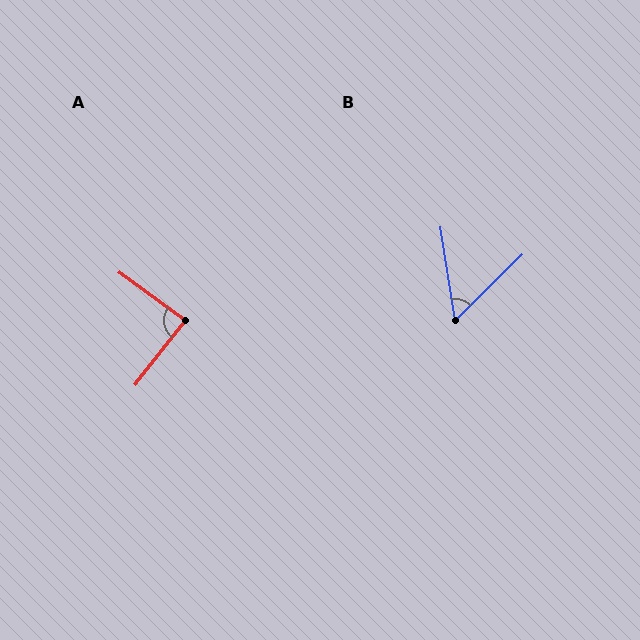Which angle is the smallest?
B, at approximately 54 degrees.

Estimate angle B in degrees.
Approximately 54 degrees.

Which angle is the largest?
A, at approximately 88 degrees.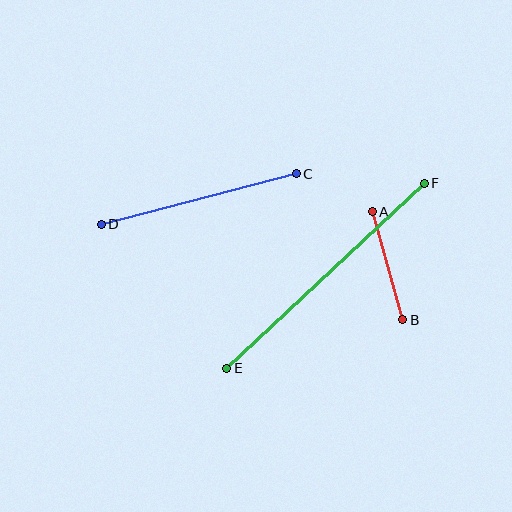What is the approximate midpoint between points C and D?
The midpoint is at approximately (199, 199) pixels.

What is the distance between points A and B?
The distance is approximately 112 pixels.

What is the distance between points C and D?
The distance is approximately 201 pixels.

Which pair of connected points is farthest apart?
Points E and F are farthest apart.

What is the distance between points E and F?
The distance is approximately 271 pixels.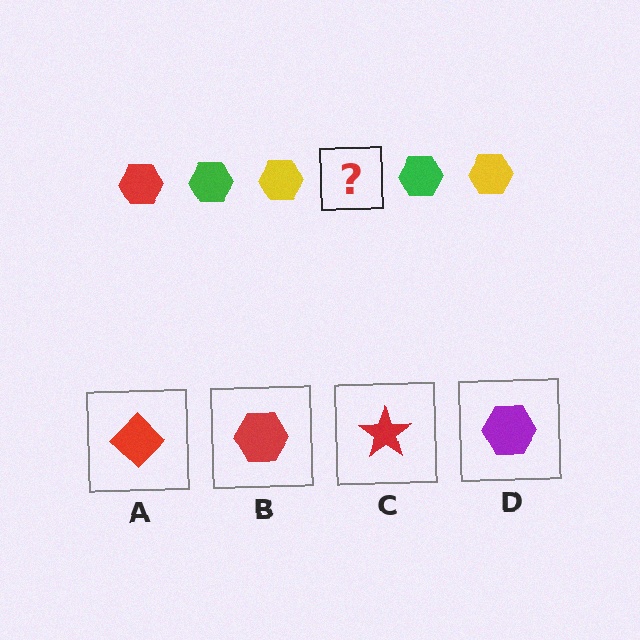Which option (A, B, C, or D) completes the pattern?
B.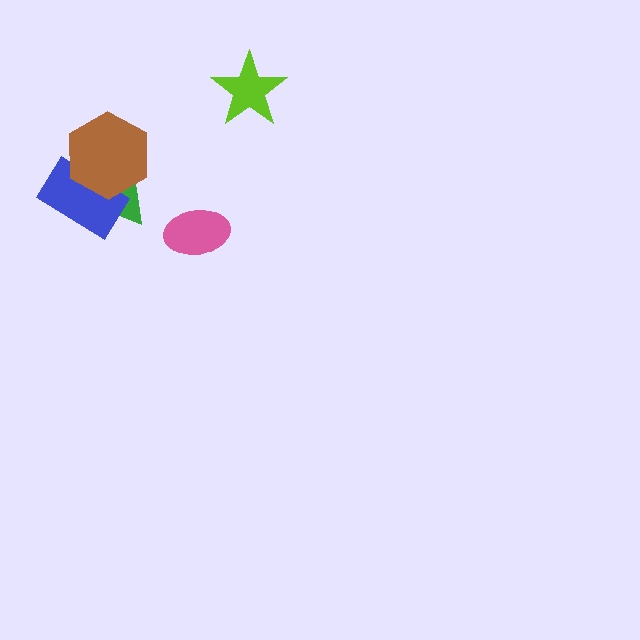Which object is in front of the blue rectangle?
The brown hexagon is in front of the blue rectangle.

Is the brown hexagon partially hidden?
No, no other shape covers it.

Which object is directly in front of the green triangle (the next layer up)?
The blue rectangle is directly in front of the green triangle.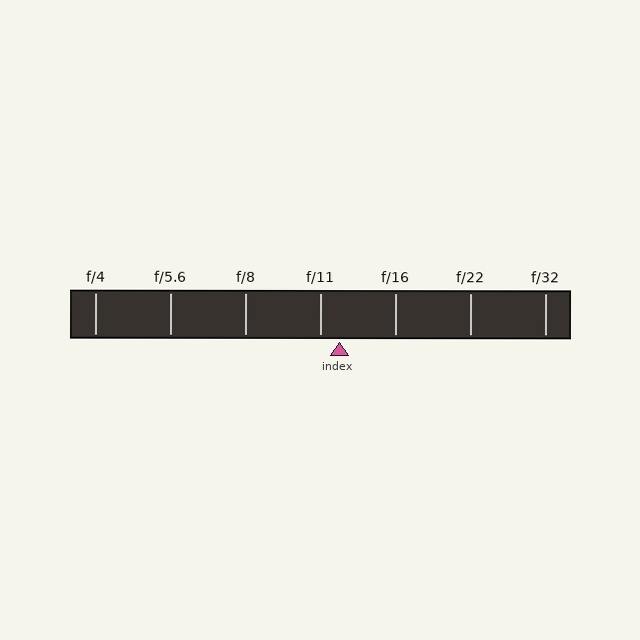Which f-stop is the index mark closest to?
The index mark is closest to f/11.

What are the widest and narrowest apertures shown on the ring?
The widest aperture shown is f/4 and the narrowest is f/32.